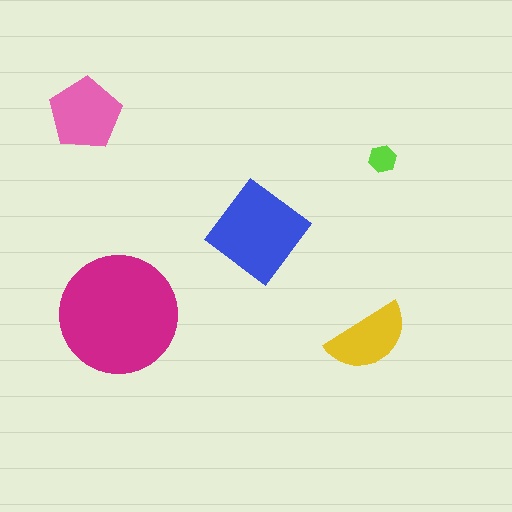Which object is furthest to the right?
The lime hexagon is rightmost.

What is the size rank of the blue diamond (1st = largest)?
2nd.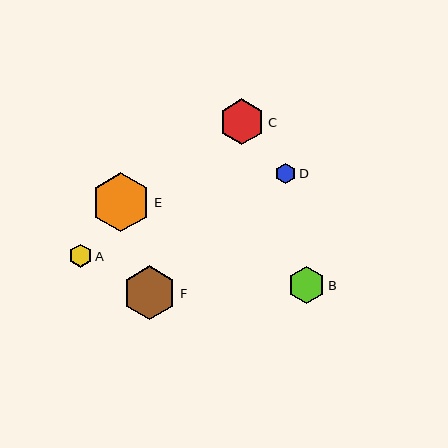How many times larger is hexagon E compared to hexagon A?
Hexagon E is approximately 2.6 times the size of hexagon A.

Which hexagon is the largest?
Hexagon E is the largest with a size of approximately 60 pixels.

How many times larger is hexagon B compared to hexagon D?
Hexagon B is approximately 1.8 times the size of hexagon D.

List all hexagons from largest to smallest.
From largest to smallest: E, F, C, B, A, D.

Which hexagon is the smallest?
Hexagon D is the smallest with a size of approximately 20 pixels.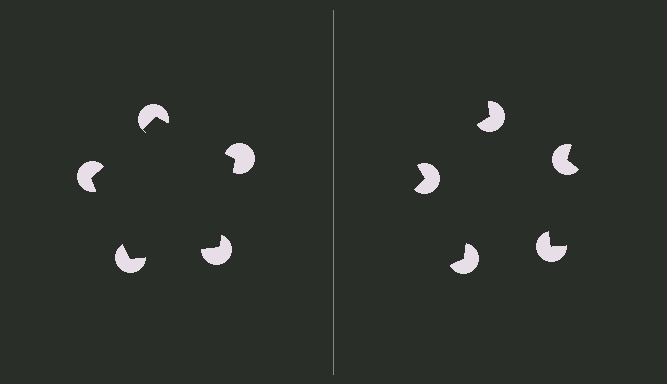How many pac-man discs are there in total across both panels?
10 — 5 on each side.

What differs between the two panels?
The pac-man discs are positioned identically on both sides; only the wedge orientations differ. On the left they align to a pentagon; on the right they are misaligned.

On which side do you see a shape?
An illusory pentagon appears on the left side. On the right side the wedge cuts are rotated, so no coherent shape forms.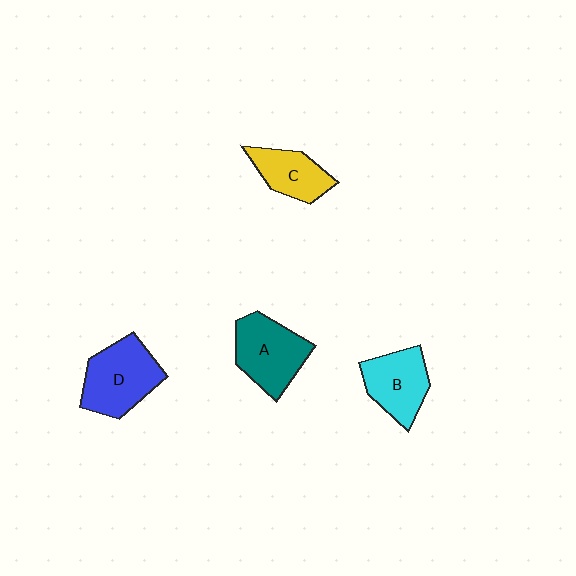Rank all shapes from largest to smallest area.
From largest to smallest: D (blue), A (teal), B (cyan), C (yellow).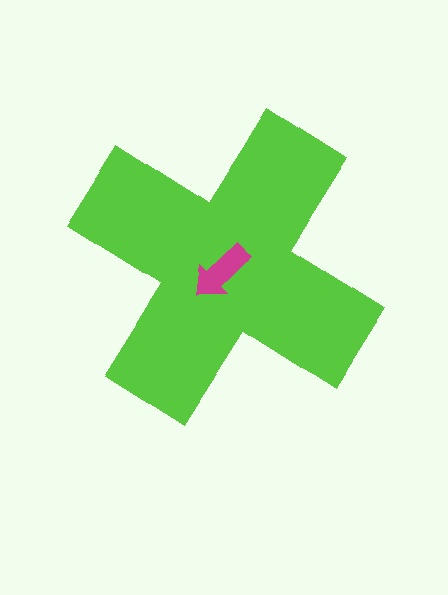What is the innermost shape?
The magenta arrow.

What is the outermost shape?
The lime cross.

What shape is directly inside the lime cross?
The magenta arrow.